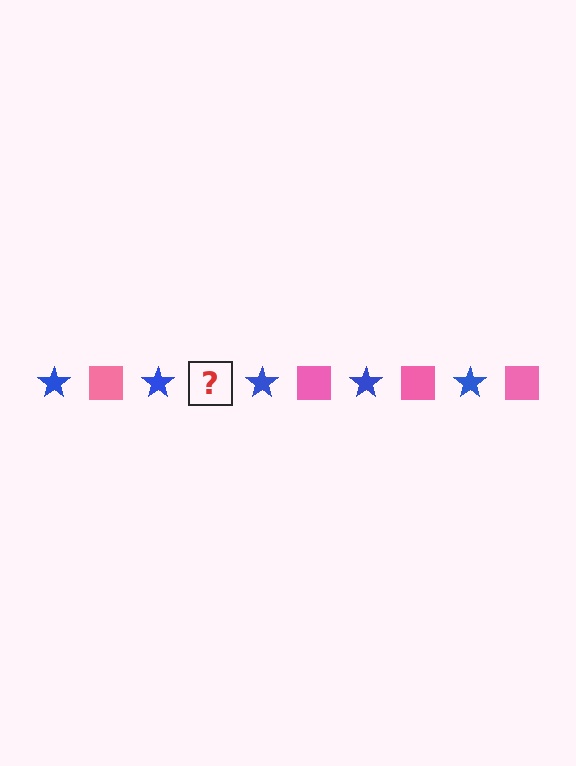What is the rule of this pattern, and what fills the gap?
The rule is that the pattern alternates between blue star and pink square. The gap should be filled with a pink square.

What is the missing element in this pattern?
The missing element is a pink square.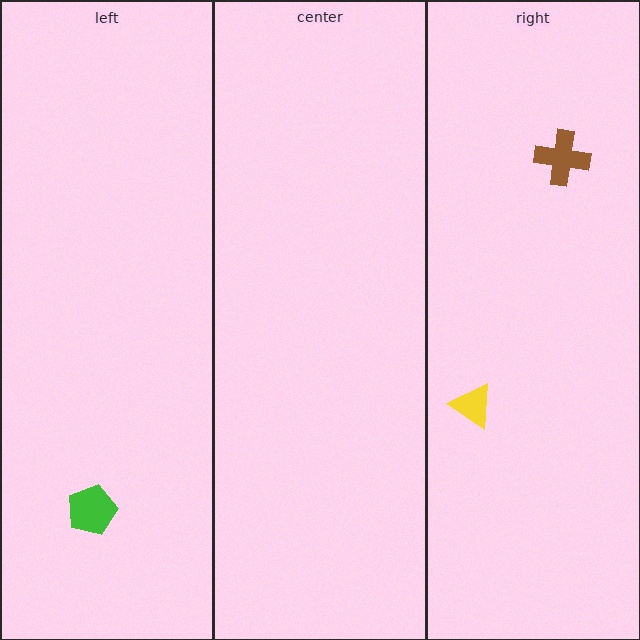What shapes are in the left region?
The green pentagon.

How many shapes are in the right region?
2.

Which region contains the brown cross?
The right region.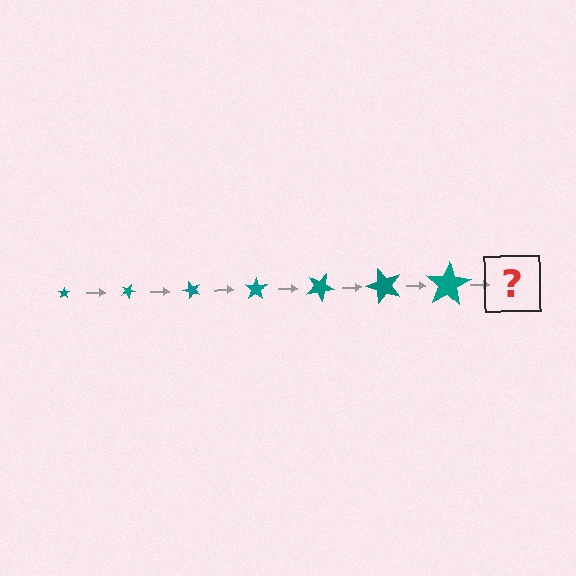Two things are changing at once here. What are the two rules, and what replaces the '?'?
The two rules are that the star grows larger each step and it rotates 25 degrees each step. The '?' should be a star, larger than the previous one and rotated 175 degrees from the start.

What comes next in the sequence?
The next element should be a star, larger than the previous one and rotated 175 degrees from the start.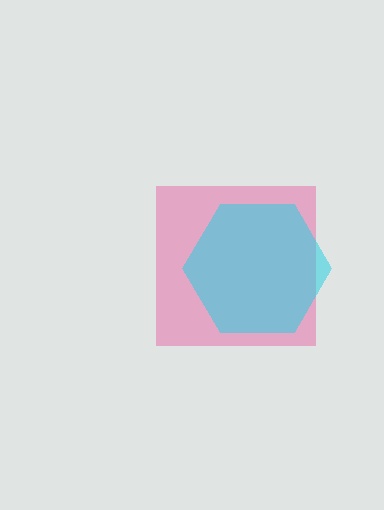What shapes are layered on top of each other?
The layered shapes are: a pink square, a cyan hexagon.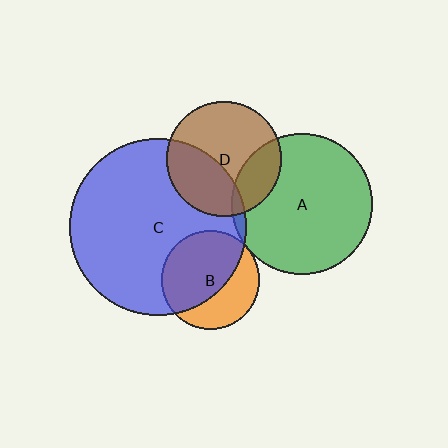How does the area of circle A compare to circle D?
Approximately 1.5 times.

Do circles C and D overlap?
Yes.